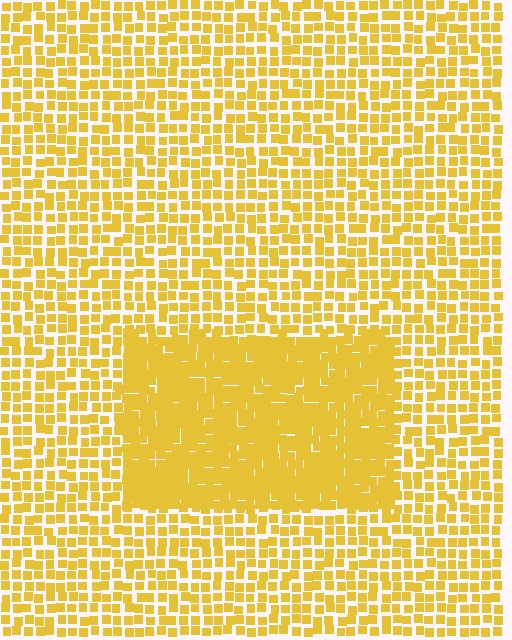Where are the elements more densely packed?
The elements are more densely packed inside the rectangle boundary.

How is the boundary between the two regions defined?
The boundary is defined by a change in element density (approximately 1.9x ratio). All elements are the same color, size, and shape.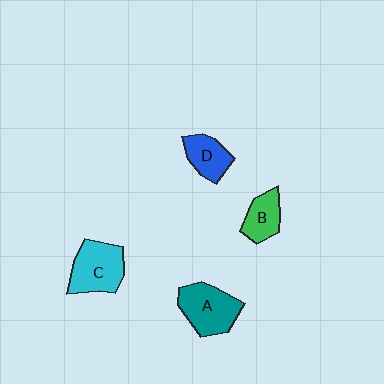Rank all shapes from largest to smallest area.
From largest to smallest: C (cyan), A (teal), D (blue), B (green).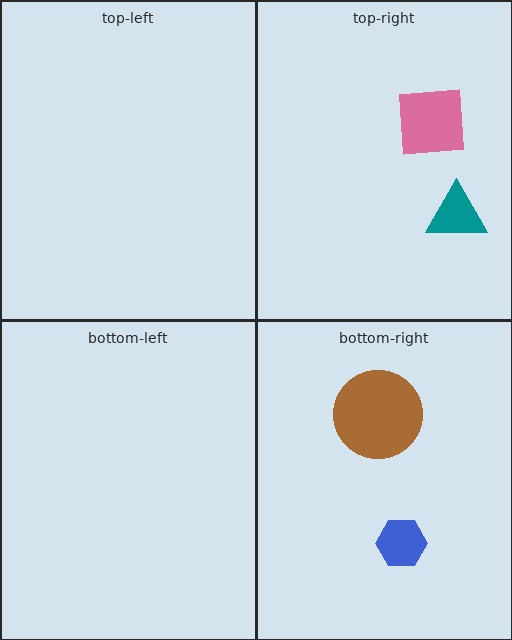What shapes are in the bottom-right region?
The blue hexagon, the brown circle.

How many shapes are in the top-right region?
2.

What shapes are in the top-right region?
The teal triangle, the pink square.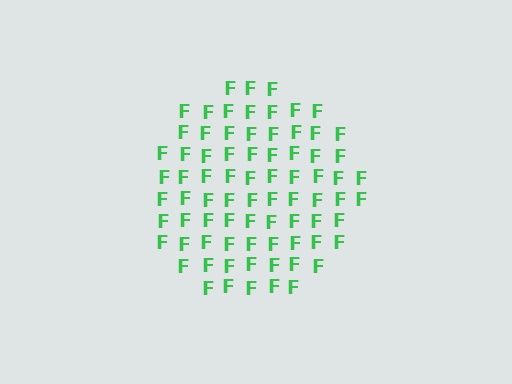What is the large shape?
The large shape is a circle.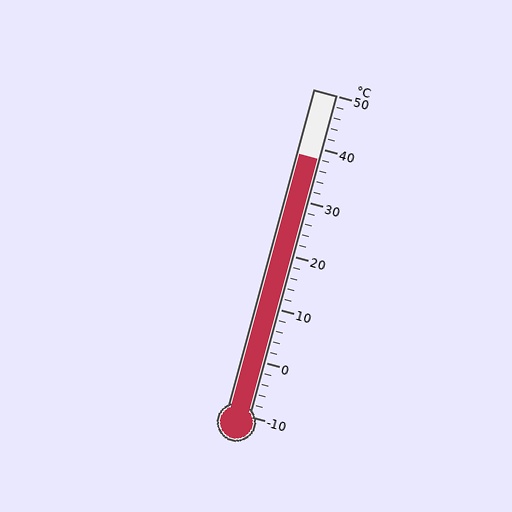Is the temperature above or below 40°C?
The temperature is below 40°C.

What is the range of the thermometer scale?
The thermometer scale ranges from -10°C to 50°C.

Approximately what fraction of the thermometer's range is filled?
The thermometer is filled to approximately 80% of its range.